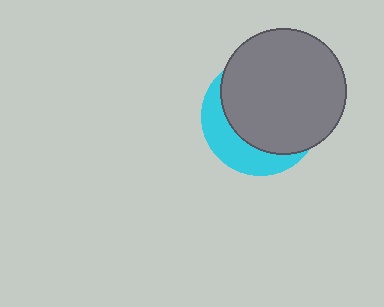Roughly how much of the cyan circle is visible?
A small part of it is visible (roughly 30%).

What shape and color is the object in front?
The object in front is a gray circle.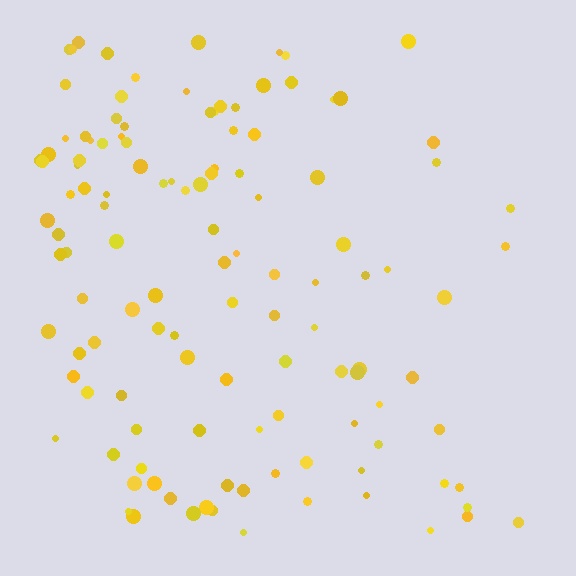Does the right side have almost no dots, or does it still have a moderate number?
Still a moderate number, just noticeably fewer than the left.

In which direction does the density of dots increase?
From right to left, with the left side densest.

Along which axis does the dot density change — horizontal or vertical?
Horizontal.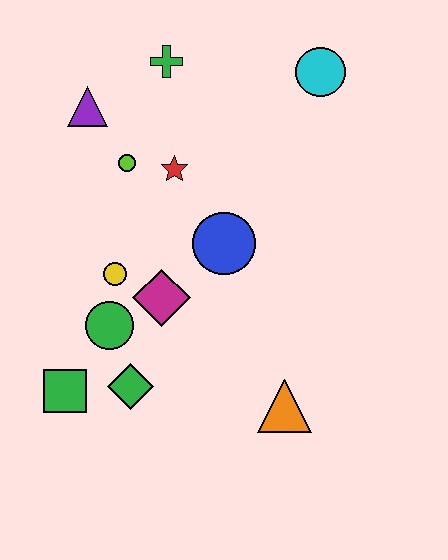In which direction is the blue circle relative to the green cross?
The blue circle is below the green cross.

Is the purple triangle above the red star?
Yes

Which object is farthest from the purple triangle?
The orange triangle is farthest from the purple triangle.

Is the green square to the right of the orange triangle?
No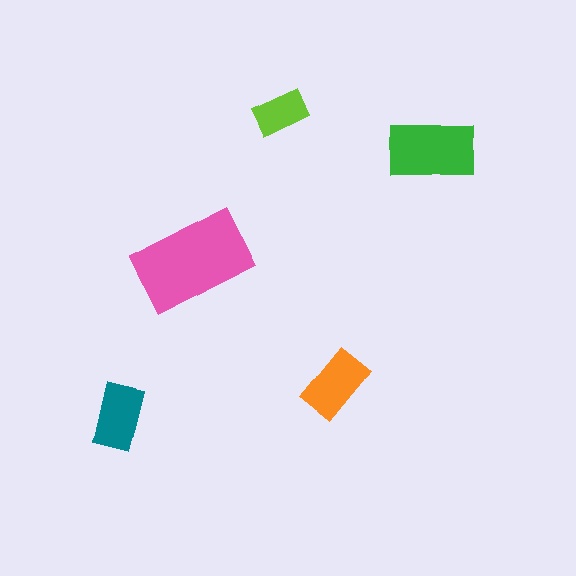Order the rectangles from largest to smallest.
the pink one, the green one, the orange one, the teal one, the lime one.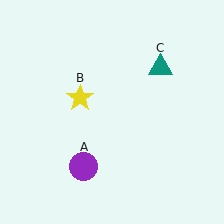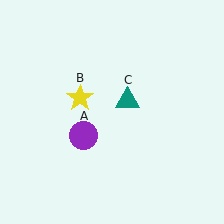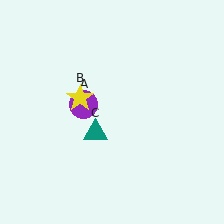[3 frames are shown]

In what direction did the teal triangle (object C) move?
The teal triangle (object C) moved down and to the left.